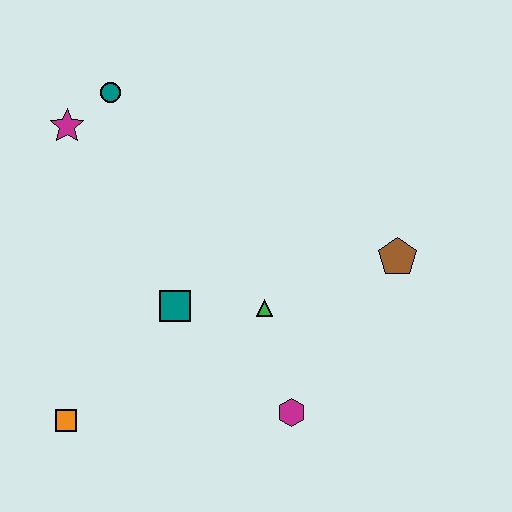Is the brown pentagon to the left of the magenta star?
No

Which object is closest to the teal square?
The green triangle is closest to the teal square.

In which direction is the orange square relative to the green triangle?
The orange square is to the left of the green triangle.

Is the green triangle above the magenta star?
No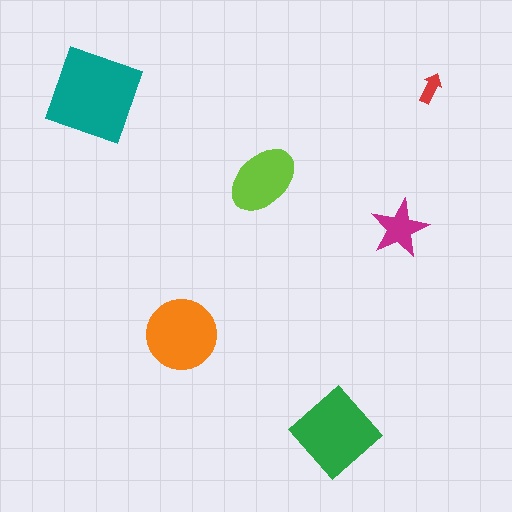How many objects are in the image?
There are 6 objects in the image.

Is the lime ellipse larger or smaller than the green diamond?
Smaller.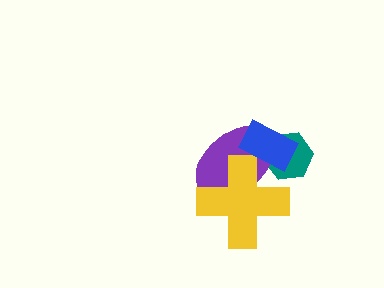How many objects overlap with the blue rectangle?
3 objects overlap with the blue rectangle.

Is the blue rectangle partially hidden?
No, no other shape covers it.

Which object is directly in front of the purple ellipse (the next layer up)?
The yellow cross is directly in front of the purple ellipse.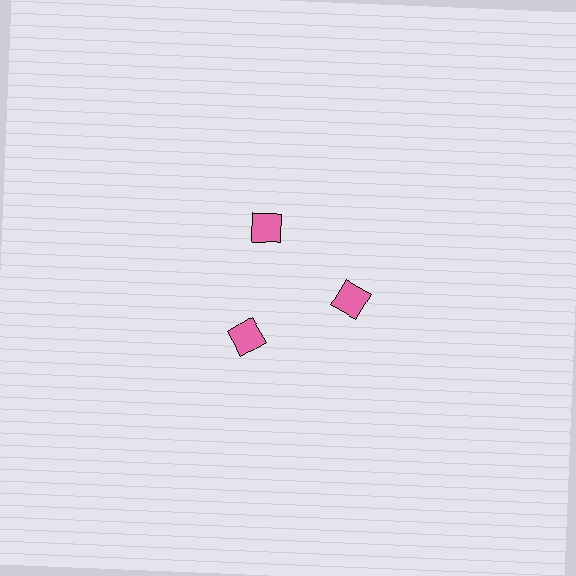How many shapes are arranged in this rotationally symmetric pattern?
There are 3 shapes, arranged in 3 groups of 1.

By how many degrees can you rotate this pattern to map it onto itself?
The pattern maps onto itself every 120 degrees of rotation.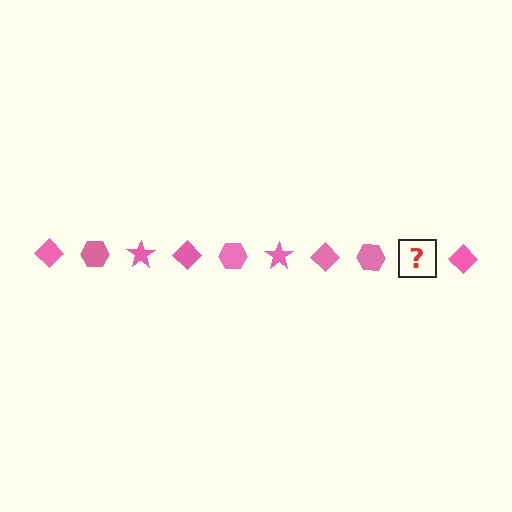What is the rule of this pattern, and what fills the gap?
The rule is that the pattern cycles through diamond, hexagon, star shapes in pink. The gap should be filled with a pink star.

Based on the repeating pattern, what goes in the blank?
The blank should be a pink star.